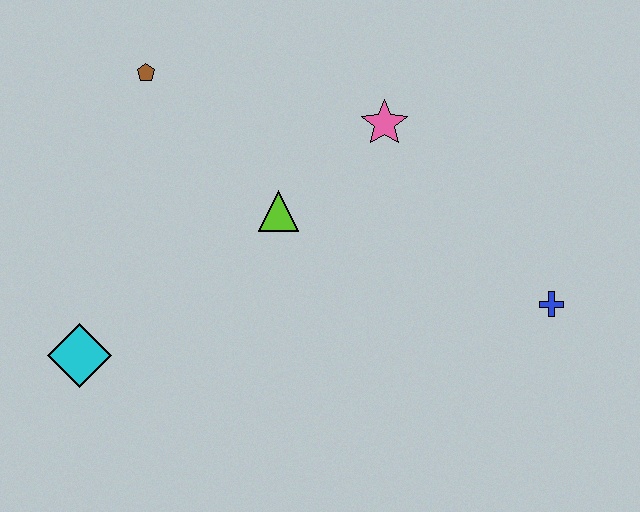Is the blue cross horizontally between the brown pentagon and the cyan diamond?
No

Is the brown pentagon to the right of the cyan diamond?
Yes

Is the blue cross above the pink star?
No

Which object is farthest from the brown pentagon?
The blue cross is farthest from the brown pentagon.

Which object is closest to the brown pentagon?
The lime triangle is closest to the brown pentagon.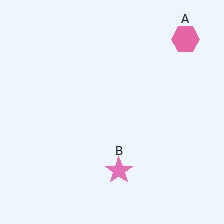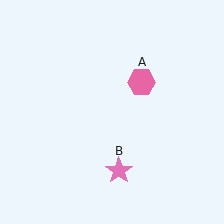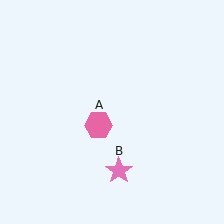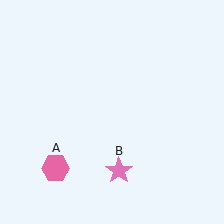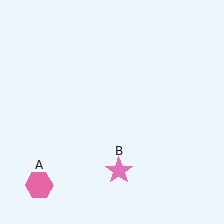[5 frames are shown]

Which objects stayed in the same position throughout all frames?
Pink star (object B) remained stationary.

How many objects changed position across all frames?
1 object changed position: pink hexagon (object A).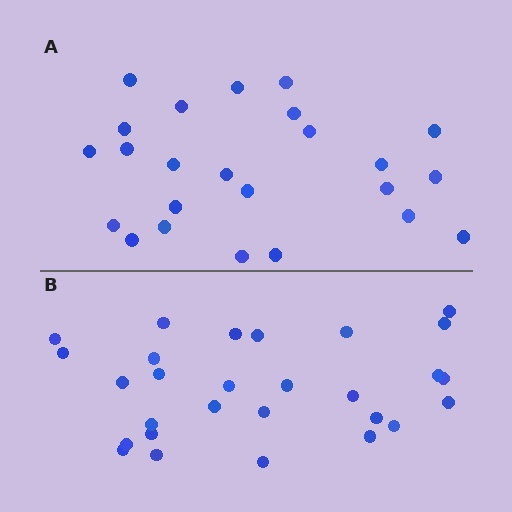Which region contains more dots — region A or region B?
Region B (the bottom region) has more dots.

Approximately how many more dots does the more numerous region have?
Region B has about 4 more dots than region A.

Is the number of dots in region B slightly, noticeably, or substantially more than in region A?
Region B has only slightly more — the two regions are fairly close. The ratio is roughly 1.2 to 1.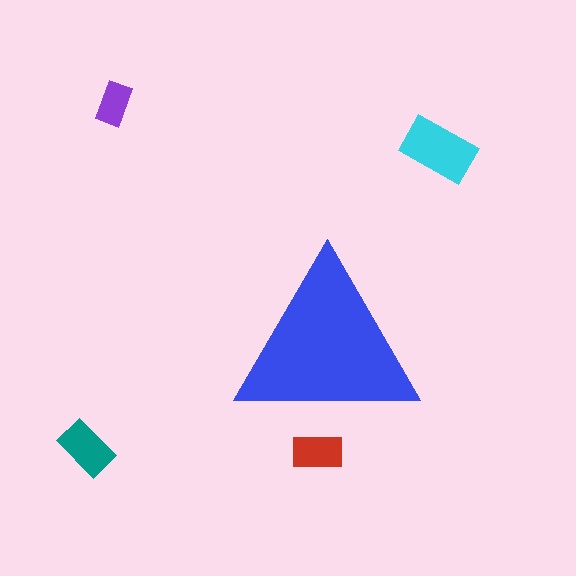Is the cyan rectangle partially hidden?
No, the cyan rectangle is fully visible.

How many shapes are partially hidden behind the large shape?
1 shape is partially hidden.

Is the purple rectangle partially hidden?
No, the purple rectangle is fully visible.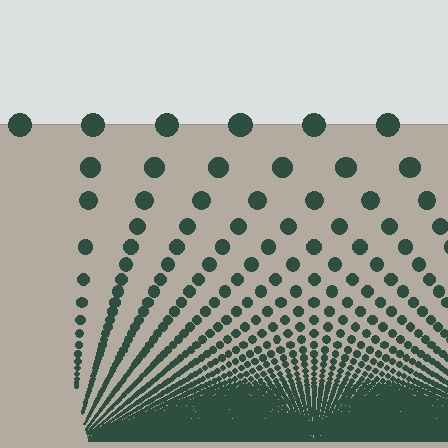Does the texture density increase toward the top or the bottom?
Density increases toward the bottom.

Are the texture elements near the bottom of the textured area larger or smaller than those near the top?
Smaller. The gradient is inverted — elements near the bottom are smaller and denser.